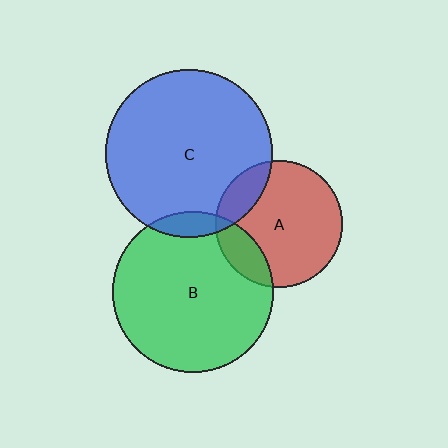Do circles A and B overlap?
Yes.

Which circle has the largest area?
Circle C (blue).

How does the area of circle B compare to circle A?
Approximately 1.6 times.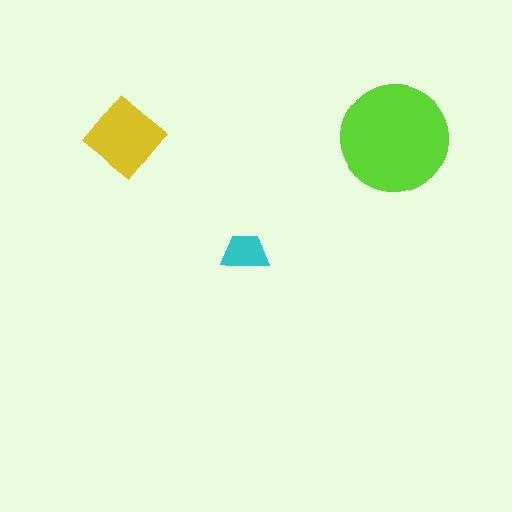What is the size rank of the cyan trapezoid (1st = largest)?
3rd.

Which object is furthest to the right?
The lime circle is rightmost.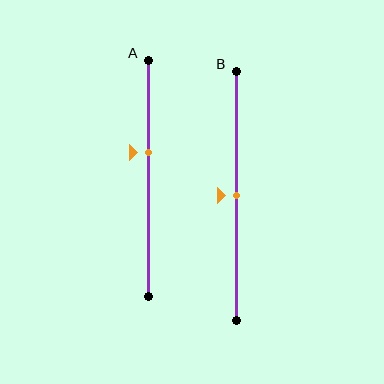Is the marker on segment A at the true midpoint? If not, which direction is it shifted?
No, the marker on segment A is shifted upward by about 11% of the segment length.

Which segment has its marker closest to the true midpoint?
Segment B has its marker closest to the true midpoint.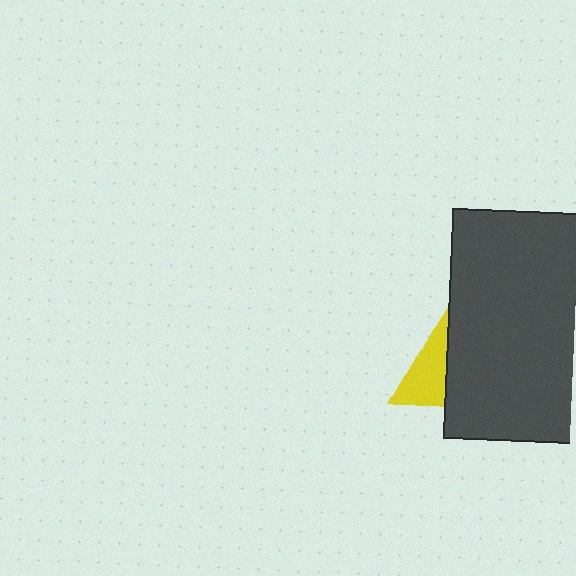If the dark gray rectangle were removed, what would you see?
You would see the complete yellow triangle.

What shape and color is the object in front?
The object in front is a dark gray rectangle.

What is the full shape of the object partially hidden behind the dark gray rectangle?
The partially hidden object is a yellow triangle.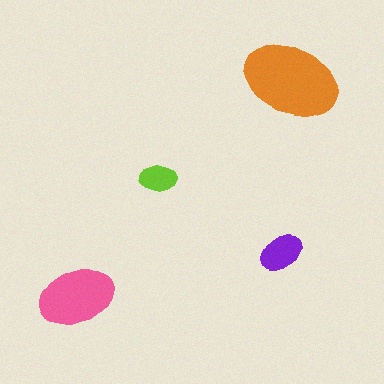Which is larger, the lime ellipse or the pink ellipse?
The pink one.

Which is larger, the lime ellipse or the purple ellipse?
The purple one.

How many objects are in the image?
There are 4 objects in the image.